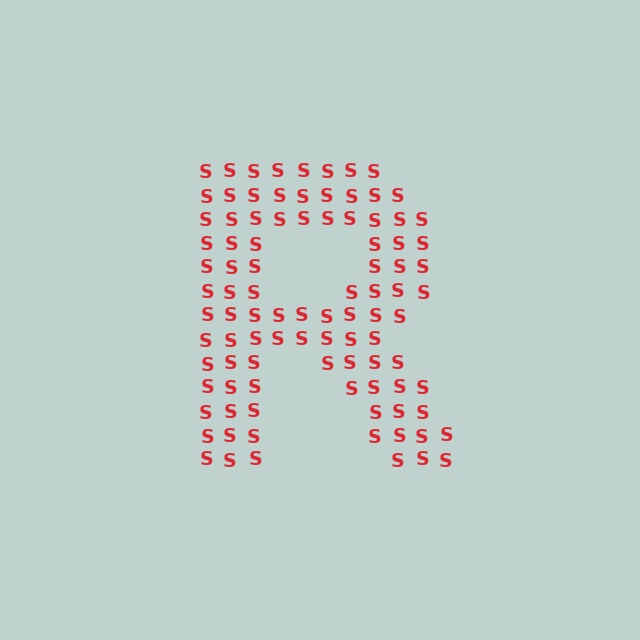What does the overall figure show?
The overall figure shows the letter R.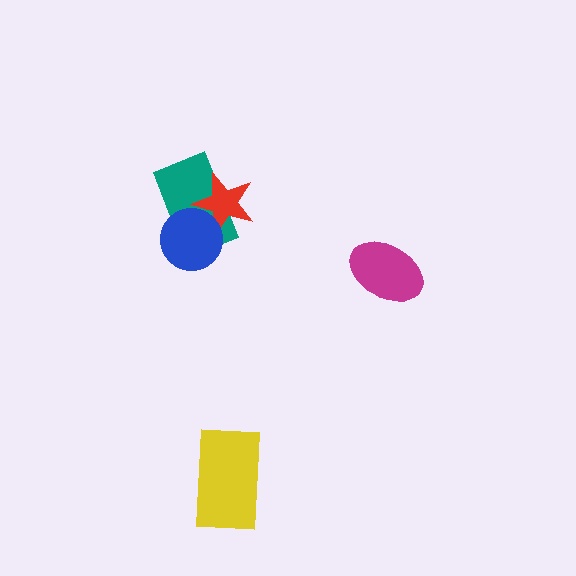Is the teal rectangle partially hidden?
Yes, it is partially covered by another shape.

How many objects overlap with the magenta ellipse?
0 objects overlap with the magenta ellipse.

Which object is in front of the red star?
The blue circle is in front of the red star.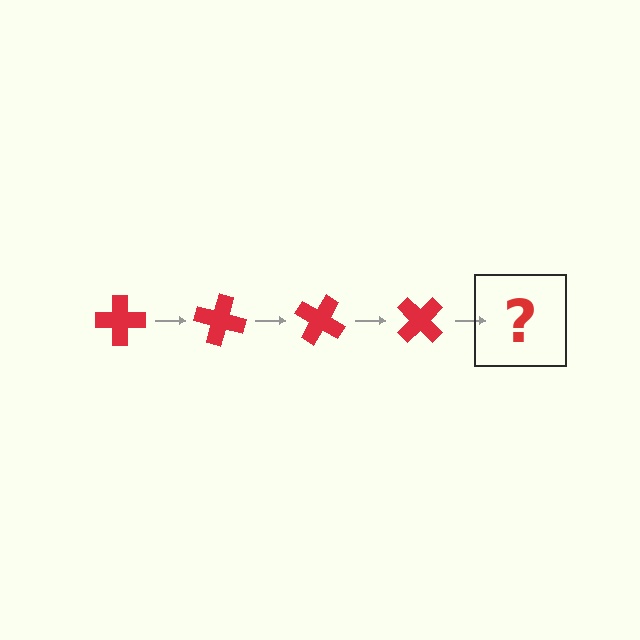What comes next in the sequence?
The next element should be a red cross rotated 60 degrees.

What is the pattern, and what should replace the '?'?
The pattern is that the cross rotates 15 degrees each step. The '?' should be a red cross rotated 60 degrees.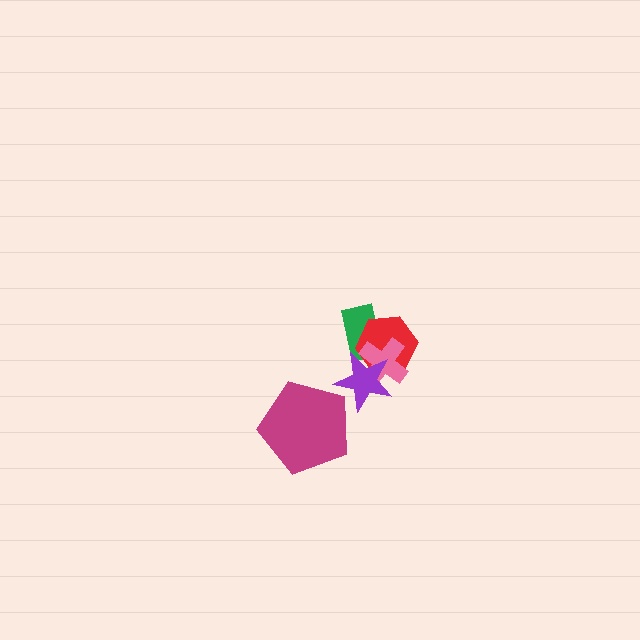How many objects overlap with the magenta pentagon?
0 objects overlap with the magenta pentagon.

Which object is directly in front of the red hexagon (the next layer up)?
The pink cross is directly in front of the red hexagon.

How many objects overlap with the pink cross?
3 objects overlap with the pink cross.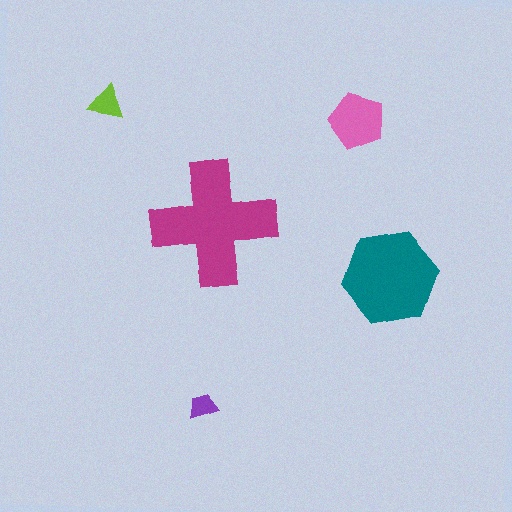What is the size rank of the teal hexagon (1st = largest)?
2nd.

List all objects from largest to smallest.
The magenta cross, the teal hexagon, the pink pentagon, the lime triangle, the purple trapezoid.